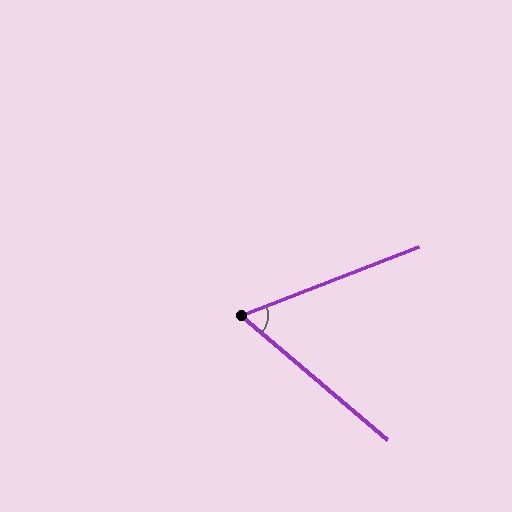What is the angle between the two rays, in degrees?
Approximately 61 degrees.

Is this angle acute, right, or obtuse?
It is acute.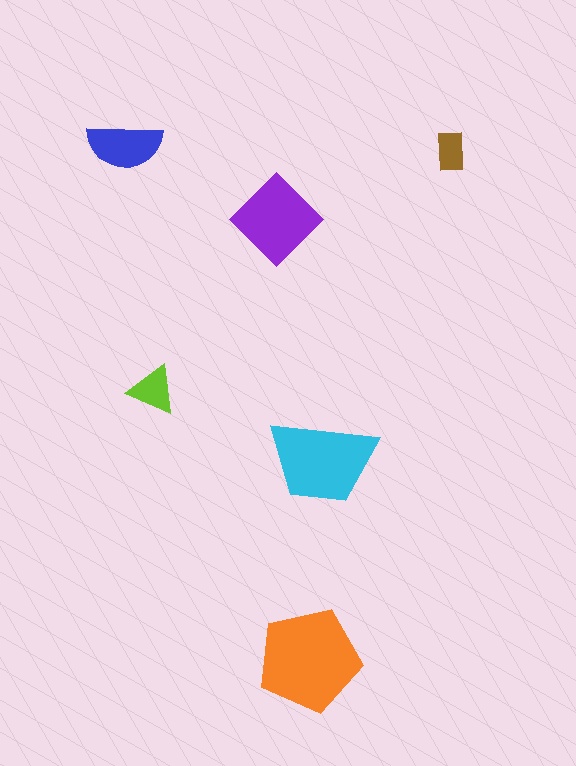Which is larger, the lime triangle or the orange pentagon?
The orange pentagon.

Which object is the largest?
The orange pentagon.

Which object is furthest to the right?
The brown rectangle is rightmost.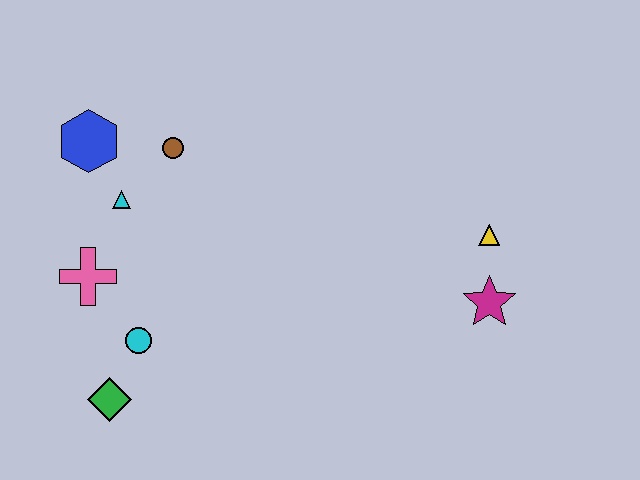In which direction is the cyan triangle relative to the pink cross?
The cyan triangle is above the pink cross.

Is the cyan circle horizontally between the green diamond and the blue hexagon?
No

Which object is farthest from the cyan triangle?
The magenta star is farthest from the cyan triangle.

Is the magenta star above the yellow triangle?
No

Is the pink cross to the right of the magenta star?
No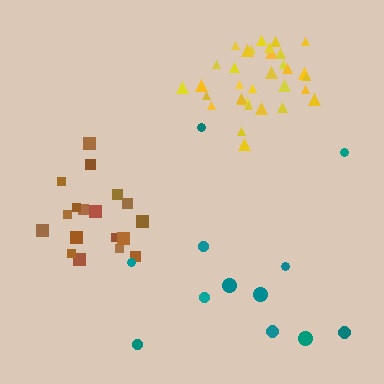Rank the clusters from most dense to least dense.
yellow, brown, teal.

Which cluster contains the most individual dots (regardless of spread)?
Yellow (33).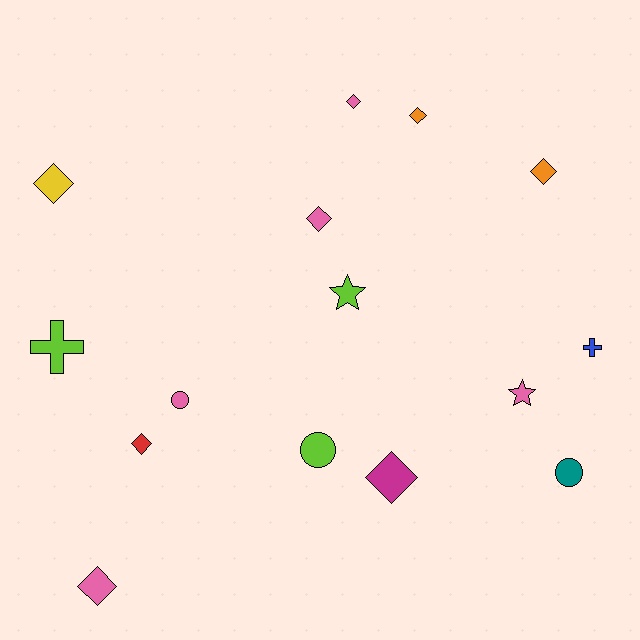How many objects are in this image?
There are 15 objects.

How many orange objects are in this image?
There are 2 orange objects.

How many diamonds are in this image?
There are 8 diamonds.